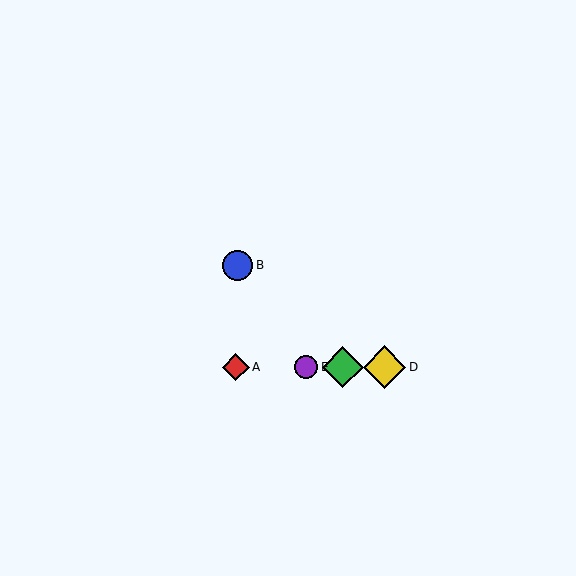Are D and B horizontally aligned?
No, D is at y≈367 and B is at y≈265.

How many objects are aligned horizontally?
4 objects (A, C, D, E) are aligned horizontally.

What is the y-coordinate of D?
Object D is at y≈367.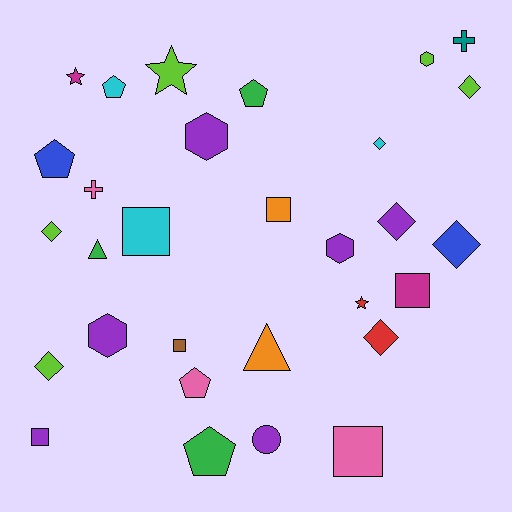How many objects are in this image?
There are 30 objects.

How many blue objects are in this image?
There are 2 blue objects.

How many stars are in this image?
There are 3 stars.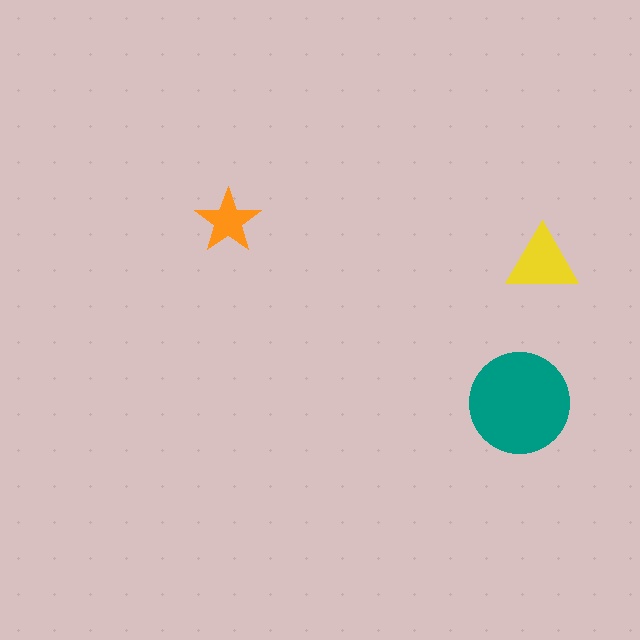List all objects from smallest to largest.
The orange star, the yellow triangle, the teal circle.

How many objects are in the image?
There are 3 objects in the image.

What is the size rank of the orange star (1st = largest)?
3rd.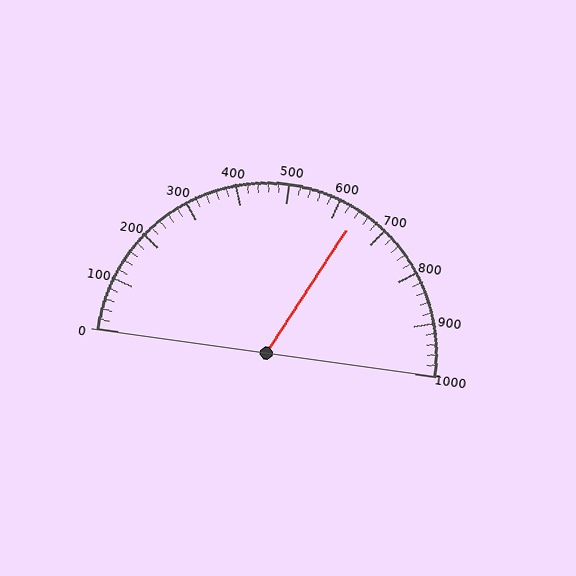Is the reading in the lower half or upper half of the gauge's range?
The reading is in the upper half of the range (0 to 1000).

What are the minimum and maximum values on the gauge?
The gauge ranges from 0 to 1000.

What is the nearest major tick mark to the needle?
The nearest major tick mark is 600.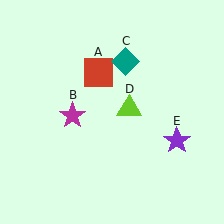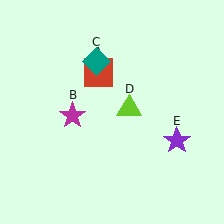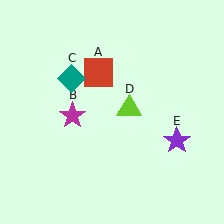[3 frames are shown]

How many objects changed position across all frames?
1 object changed position: teal diamond (object C).